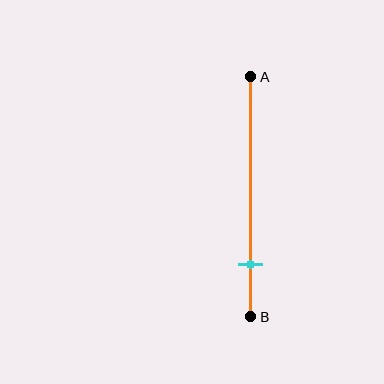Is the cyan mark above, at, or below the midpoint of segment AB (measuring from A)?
The cyan mark is below the midpoint of segment AB.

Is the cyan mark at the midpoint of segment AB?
No, the mark is at about 80% from A, not at the 50% midpoint.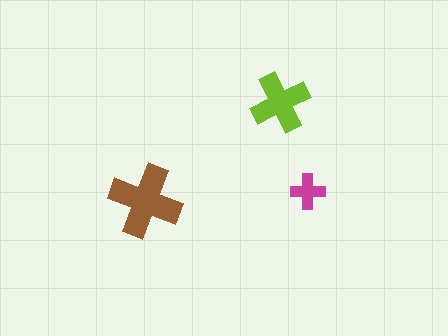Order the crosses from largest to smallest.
the brown one, the lime one, the magenta one.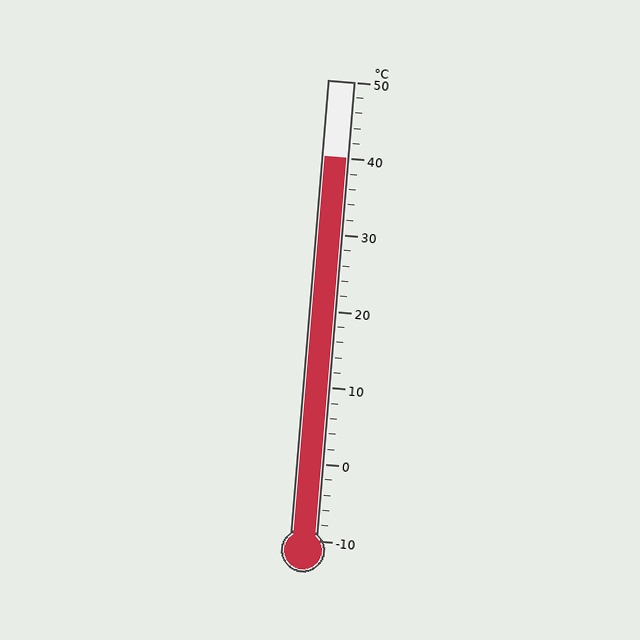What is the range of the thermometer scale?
The thermometer scale ranges from -10°C to 50°C.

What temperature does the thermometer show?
The thermometer shows approximately 40°C.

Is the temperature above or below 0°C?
The temperature is above 0°C.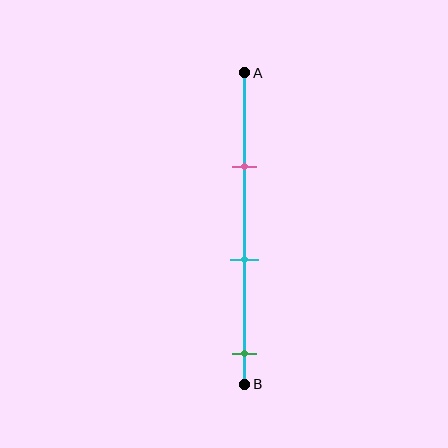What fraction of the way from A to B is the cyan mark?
The cyan mark is approximately 60% (0.6) of the way from A to B.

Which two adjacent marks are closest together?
The pink and cyan marks are the closest adjacent pair.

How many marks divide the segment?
There are 3 marks dividing the segment.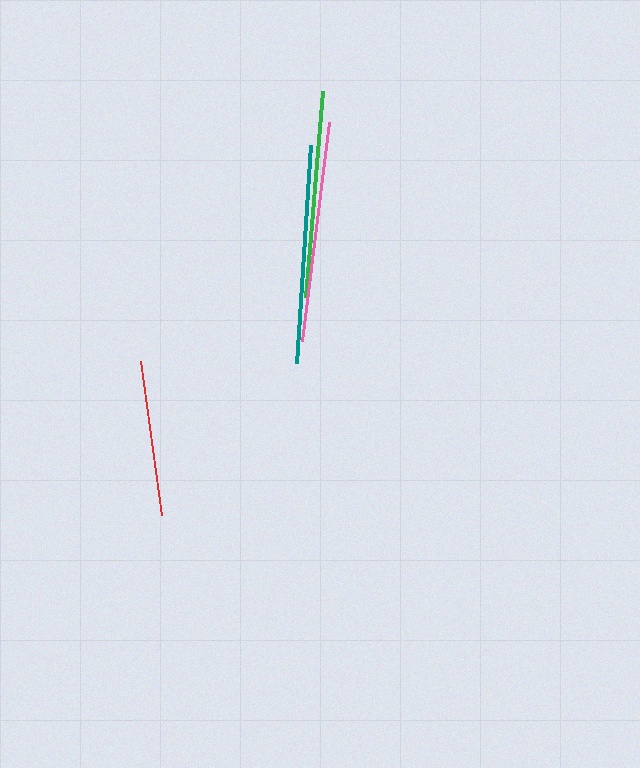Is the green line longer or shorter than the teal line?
The teal line is longer than the green line.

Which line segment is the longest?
The pink line is the longest at approximately 221 pixels.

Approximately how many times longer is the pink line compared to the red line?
The pink line is approximately 1.4 times the length of the red line.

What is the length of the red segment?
The red segment is approximately 155 pixels long.